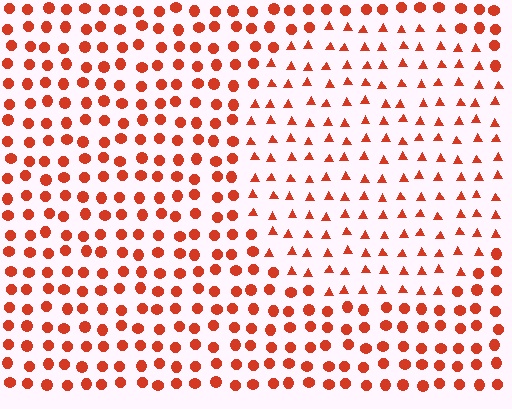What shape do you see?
I see a circle.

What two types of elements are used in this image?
The image uses triangles inside the circle region and circles outside it.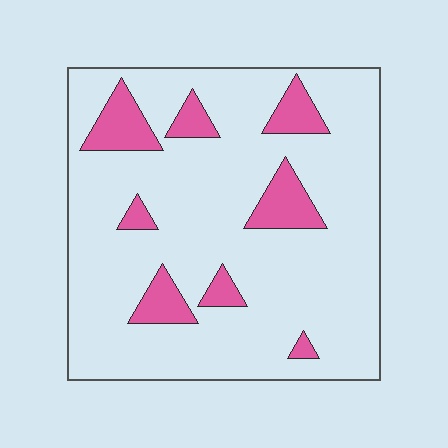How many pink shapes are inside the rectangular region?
8.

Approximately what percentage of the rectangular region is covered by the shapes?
Approximately 15%.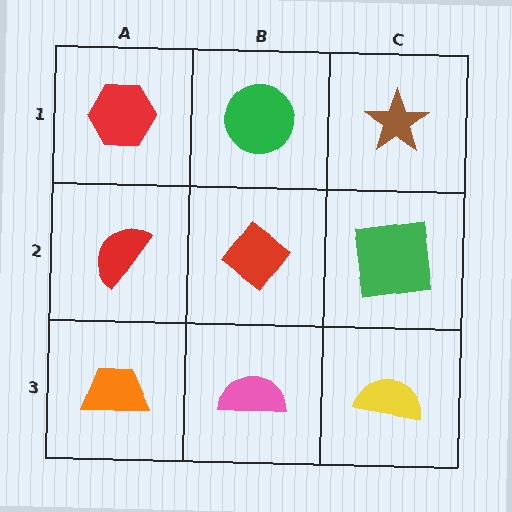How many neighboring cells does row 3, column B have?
3.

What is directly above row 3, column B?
A red diamond.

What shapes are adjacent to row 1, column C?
A green square (row 2, column C), a green circle (row 1, column B).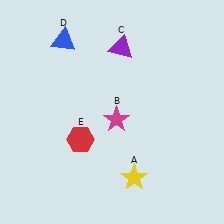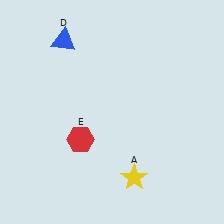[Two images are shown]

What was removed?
The purple triangle (C), the magenta star (B) were removed in Image 2.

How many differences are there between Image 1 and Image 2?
There are 2 differences between the two images.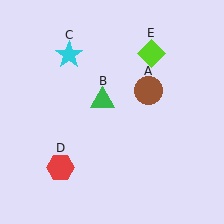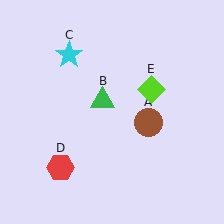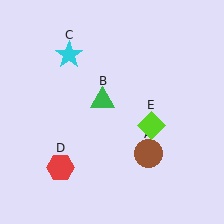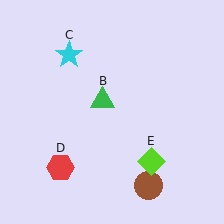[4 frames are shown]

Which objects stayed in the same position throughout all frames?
Green triangle (object B) and cyan star (object C) and red hexagon (object D) remained stationary.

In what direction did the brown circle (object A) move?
The brown circle (object A) moved down.